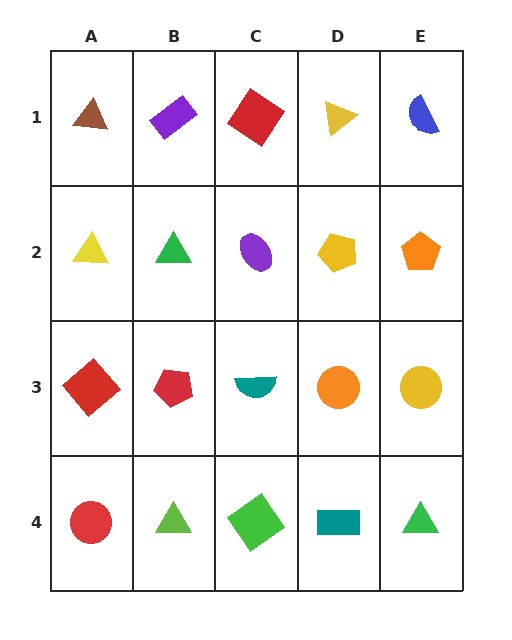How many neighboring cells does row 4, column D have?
3.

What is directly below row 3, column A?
A red circle.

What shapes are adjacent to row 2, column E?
A blue semicircle (row 1, column E), a yellow circle (row 3, column E), a yellow pentagon (row 2, column D).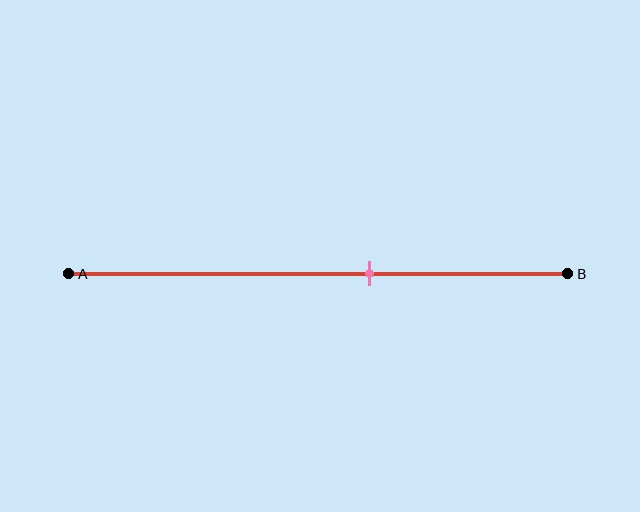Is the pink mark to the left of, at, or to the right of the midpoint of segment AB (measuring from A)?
The pink mark is to the right of the midpoint of segment AB.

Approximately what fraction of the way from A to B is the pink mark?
The pink mark is approximately 60% of the way from A to B.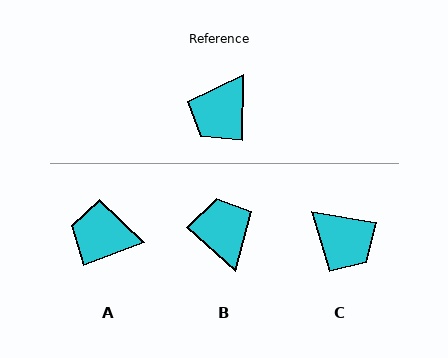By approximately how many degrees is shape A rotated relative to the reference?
Approximately 69 degrees clockwise.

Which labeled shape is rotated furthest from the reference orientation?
B, about 131 degrees away.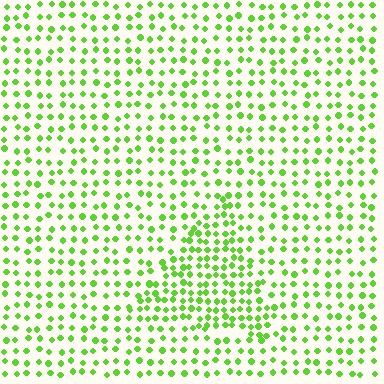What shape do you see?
I see a triangle.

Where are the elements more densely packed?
The elements are more densely packed inside the triangle boundary.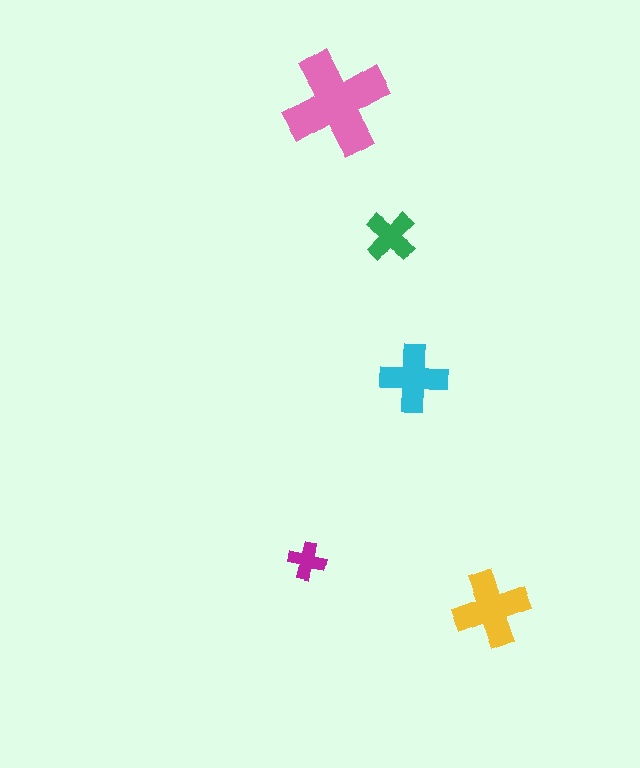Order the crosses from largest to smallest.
the pink one, the yellow one, the cyan one, the green one, the magenta one.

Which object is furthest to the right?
The yellow cross is rightmost.